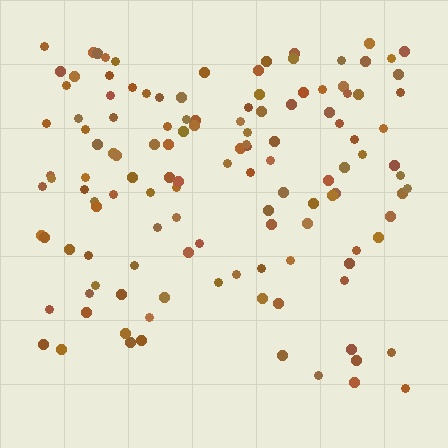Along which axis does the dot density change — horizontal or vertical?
Vertical.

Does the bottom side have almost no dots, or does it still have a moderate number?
Still a moderate number, just noticeably fewer than the top.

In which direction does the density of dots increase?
From bottom to top, with the top side densest.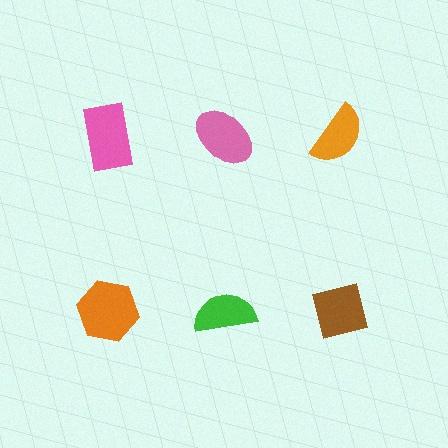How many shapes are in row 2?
3 shapes.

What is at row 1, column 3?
An orange semicircle.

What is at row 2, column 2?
A green semicircle.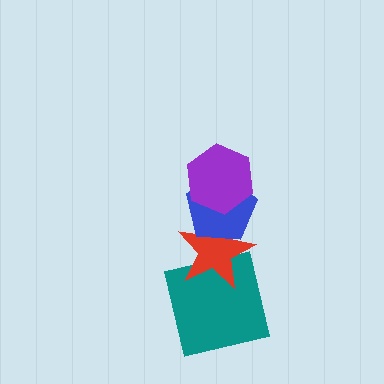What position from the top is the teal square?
The teal square is 4th from the top.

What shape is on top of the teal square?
The red star is on top of the teal square.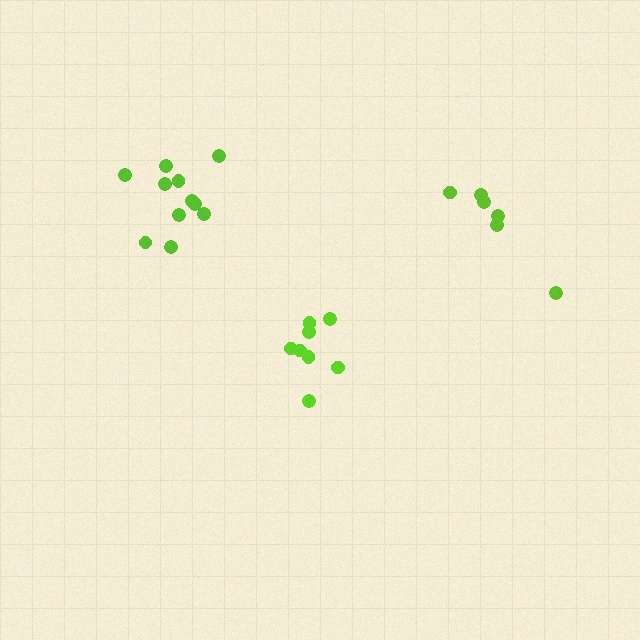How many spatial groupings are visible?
There are 3 spatial groupings.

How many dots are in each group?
Group 1: 6 dots, Group 2: 8 dots, Group 3: 11 dots (25 total).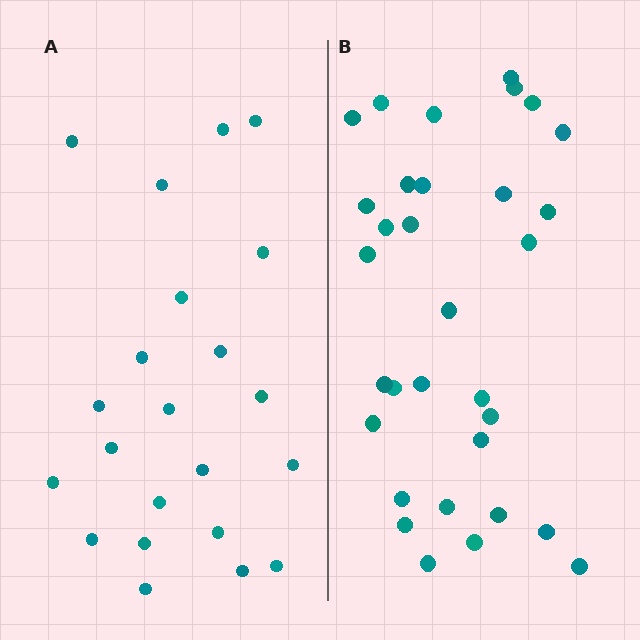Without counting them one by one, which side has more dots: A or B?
Region B (the right region) has more dots.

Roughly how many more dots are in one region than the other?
Region B has roughly 10 or so more dots than region A.